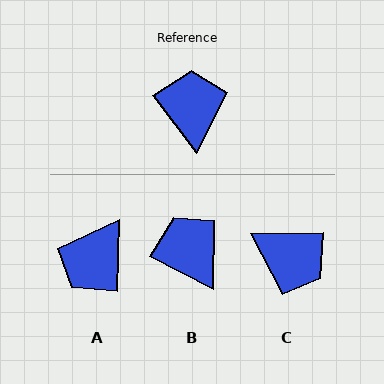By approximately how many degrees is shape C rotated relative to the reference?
Approximately 126 degrees clockwise.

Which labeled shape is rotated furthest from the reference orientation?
A, about 141 degrees away.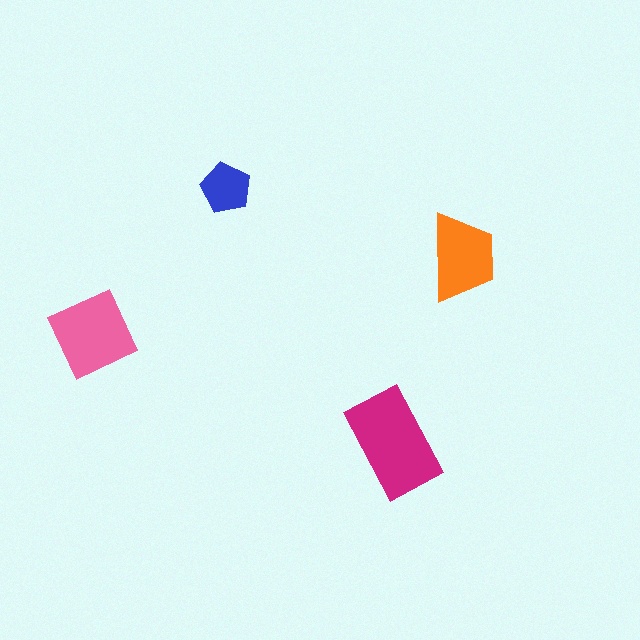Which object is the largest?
The magenta rectangle.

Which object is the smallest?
The blue pentagon.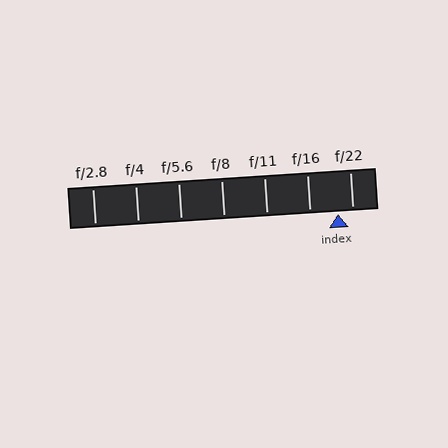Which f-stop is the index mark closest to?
The index mark is closest to f/22.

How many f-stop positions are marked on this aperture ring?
There are 7 f-stop positions marked.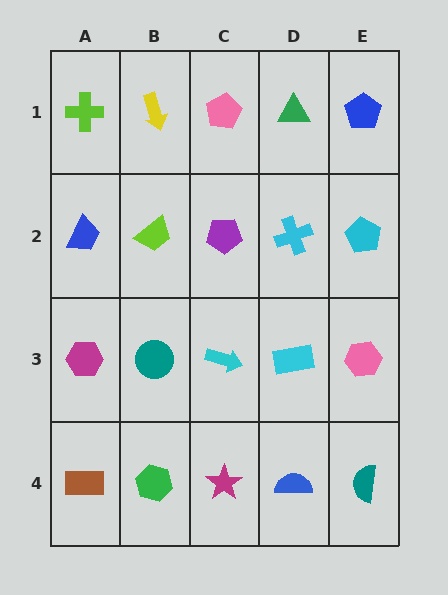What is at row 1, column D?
A green triangle.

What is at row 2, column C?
A purple pentagon.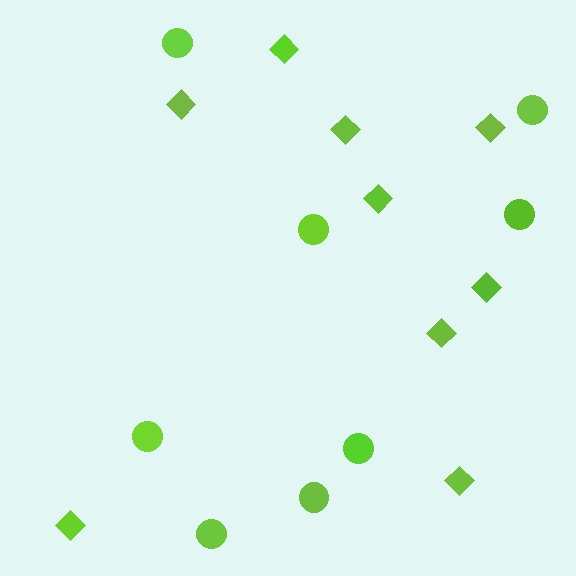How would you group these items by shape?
There are 2 groups: one group of diamonds (9) and one group of circles (8).